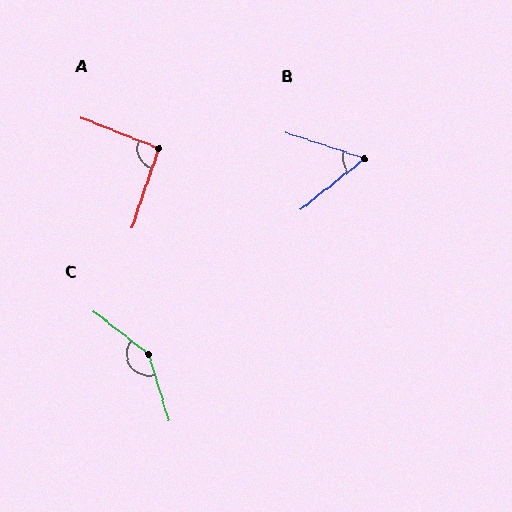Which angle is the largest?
C, at approximately 145 degrees.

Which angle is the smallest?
B, at approximately 57 degrees.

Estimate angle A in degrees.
Approximately 93 degrees.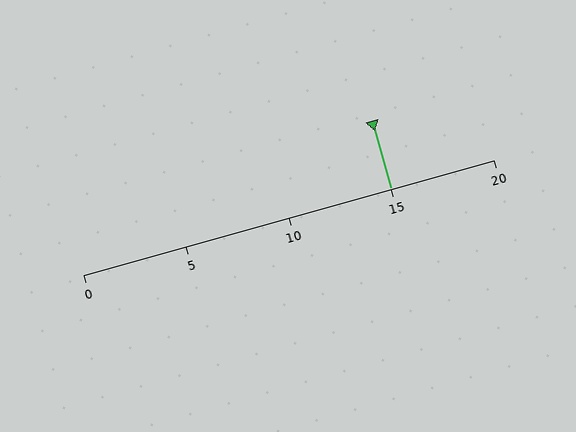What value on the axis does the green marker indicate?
The marker indicates approximately 15.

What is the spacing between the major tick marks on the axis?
The major ticks are spaced 5 apart.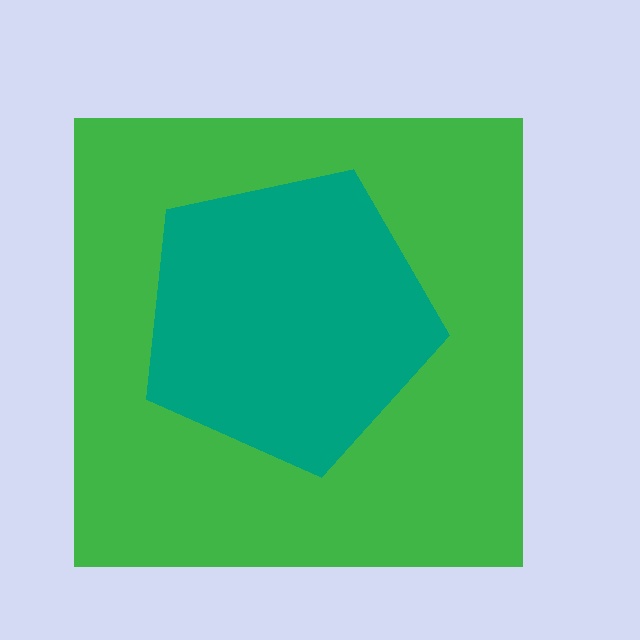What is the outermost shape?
The green square.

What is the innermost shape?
The teal pentagon.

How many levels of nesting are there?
2.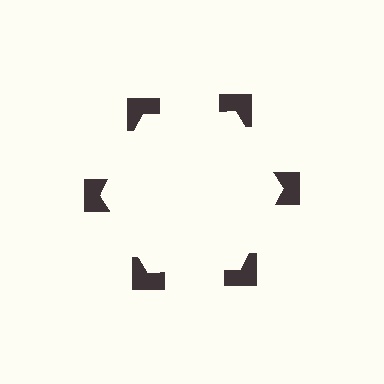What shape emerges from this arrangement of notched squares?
An illusory hexagon — its edges are inferred from the aligned wedge cuts in the notched squares, not physically drawn.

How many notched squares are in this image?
There are 6 — one at each vertex of the illusory hexagon.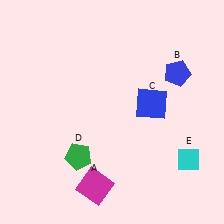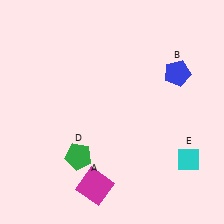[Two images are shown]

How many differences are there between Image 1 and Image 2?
There is 1 difference between the two images.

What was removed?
The blue square (C) was removed in Image 2.